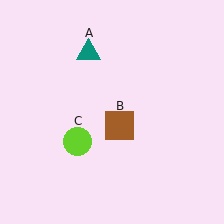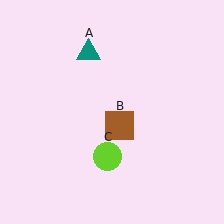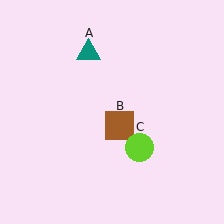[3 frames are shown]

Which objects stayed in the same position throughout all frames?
Teal triangle (object A) and brown square (object B) remained stationary.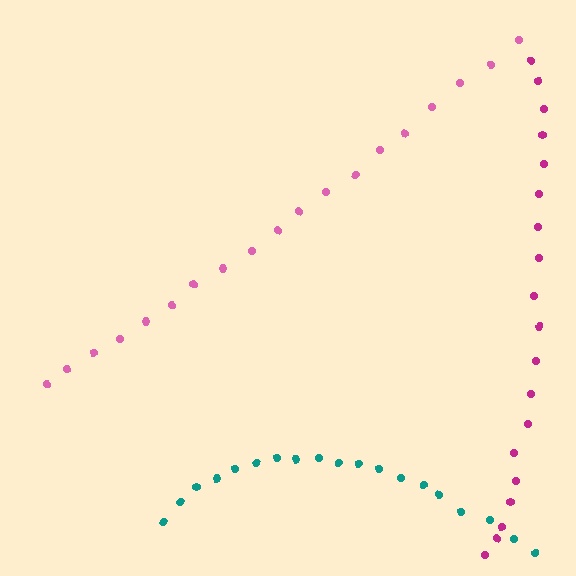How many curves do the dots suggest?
There are 3 distinct paths.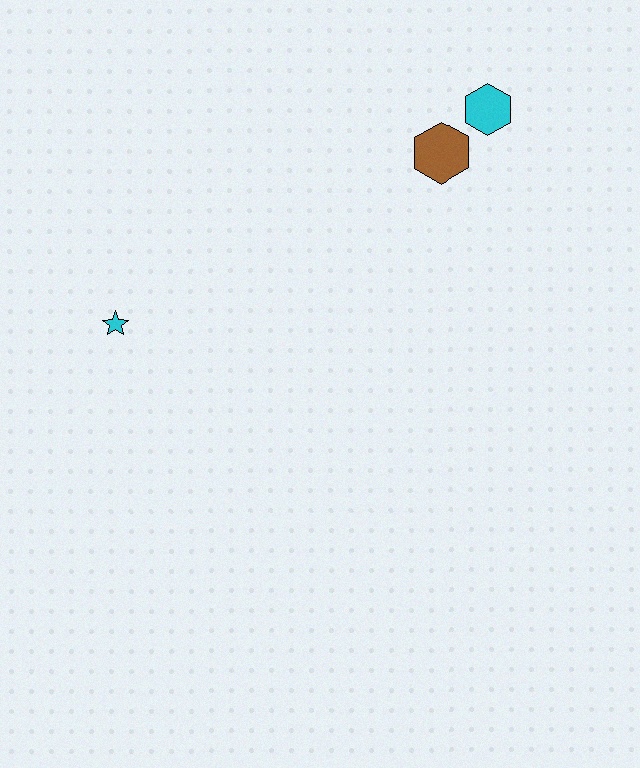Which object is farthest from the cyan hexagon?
The cyan star is farthest from the cyan hexagon.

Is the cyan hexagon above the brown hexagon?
Yes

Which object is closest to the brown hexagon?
The cyan hexagon is closest to the brown hexagon.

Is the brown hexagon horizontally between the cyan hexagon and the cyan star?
Yes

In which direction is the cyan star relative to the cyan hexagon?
The cyan star is to the left of the cyan hexagon.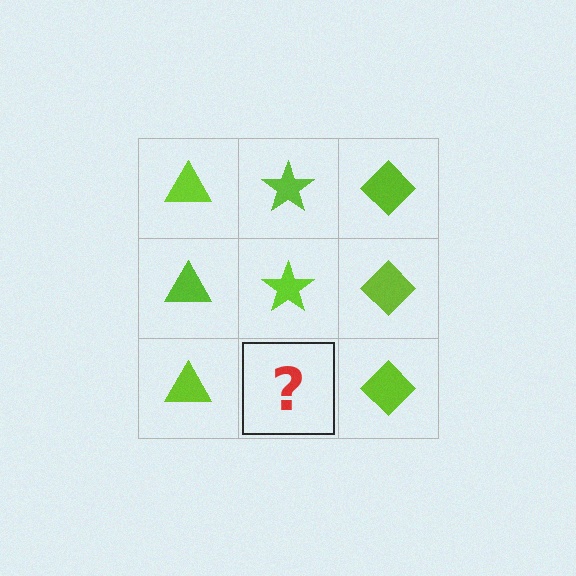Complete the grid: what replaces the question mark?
The question mark should be replaced with a lime star.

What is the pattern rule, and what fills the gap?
The rule is that each column has a consistent shape. The gap should be filled with a lime star.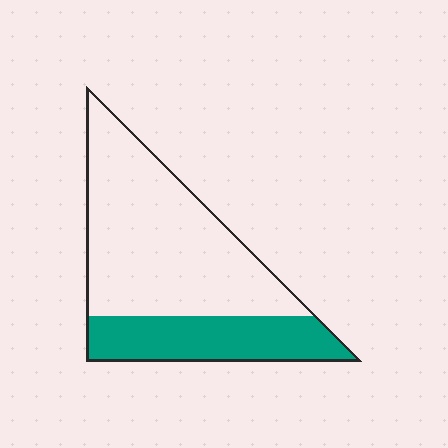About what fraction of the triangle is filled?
About one third (1/3).